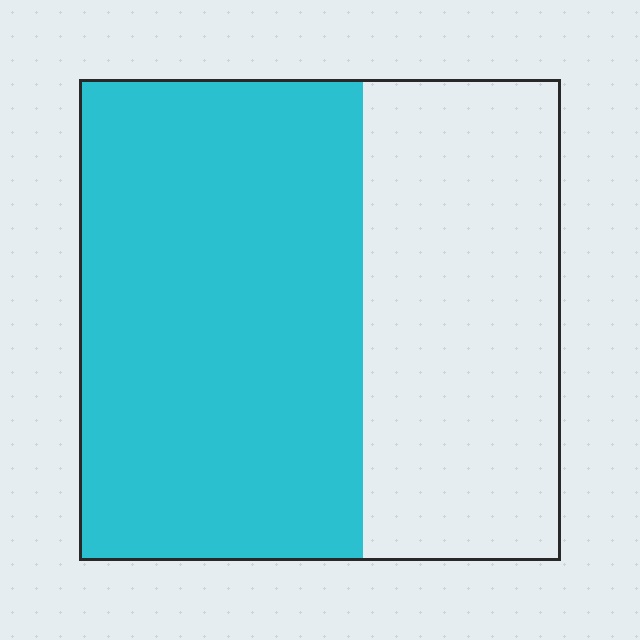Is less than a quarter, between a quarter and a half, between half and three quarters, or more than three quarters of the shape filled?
Between half and three quarters.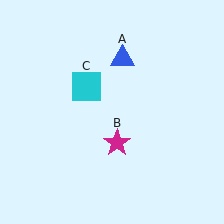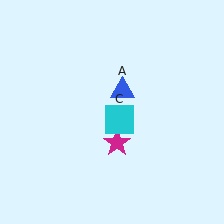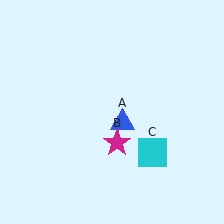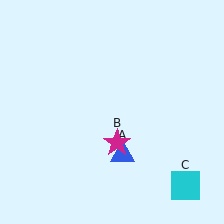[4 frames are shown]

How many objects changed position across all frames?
2 objects changed position: blue triangle (object A), cyan square (object C).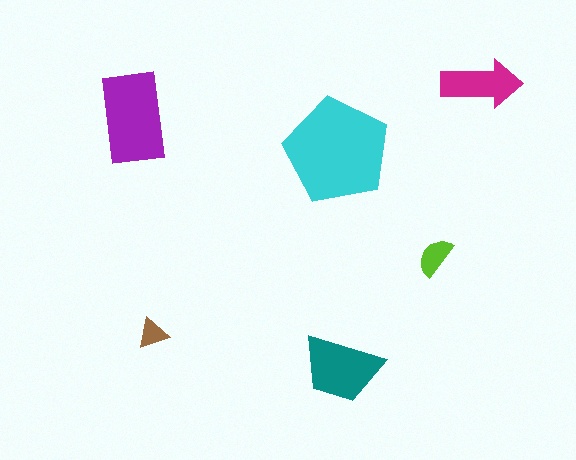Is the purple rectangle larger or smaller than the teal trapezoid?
Larger.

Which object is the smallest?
The brown triangle.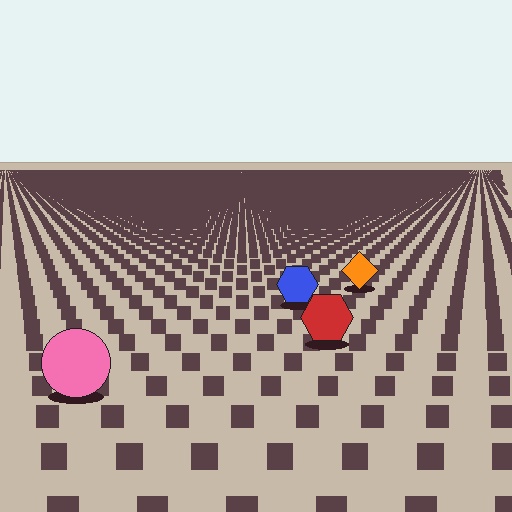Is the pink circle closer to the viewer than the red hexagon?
Yes. The pink circle is closer — you can tell from the texture gradient: the ground texture is coarser near it.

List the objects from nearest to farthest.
From nearest to farthest: the pink circle, the red hexagon, the blue hexagon, the orange diamond.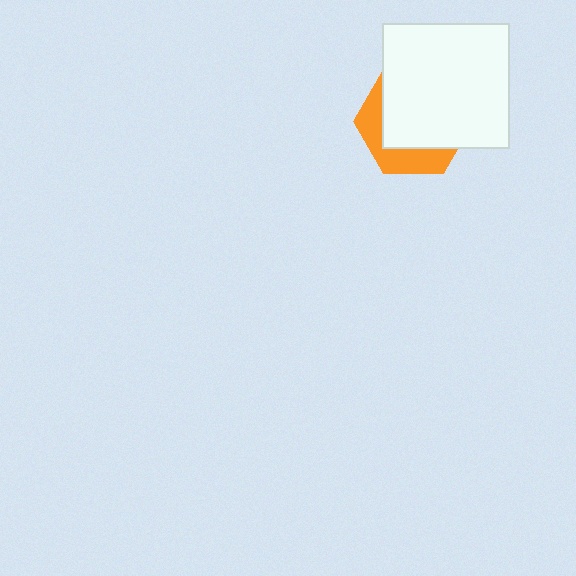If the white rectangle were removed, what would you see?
You would see the complete orange hexagon.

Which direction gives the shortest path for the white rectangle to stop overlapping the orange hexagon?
Moving toward the upper-right gives the shortest separation.